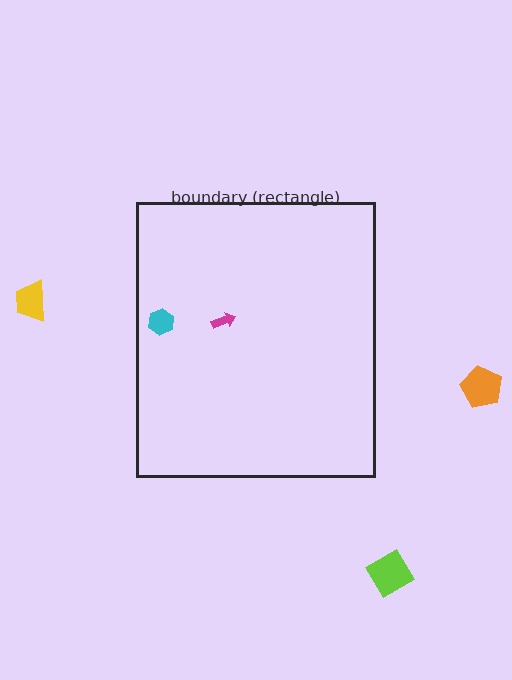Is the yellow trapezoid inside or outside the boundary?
Outside.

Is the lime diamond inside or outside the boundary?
Outside.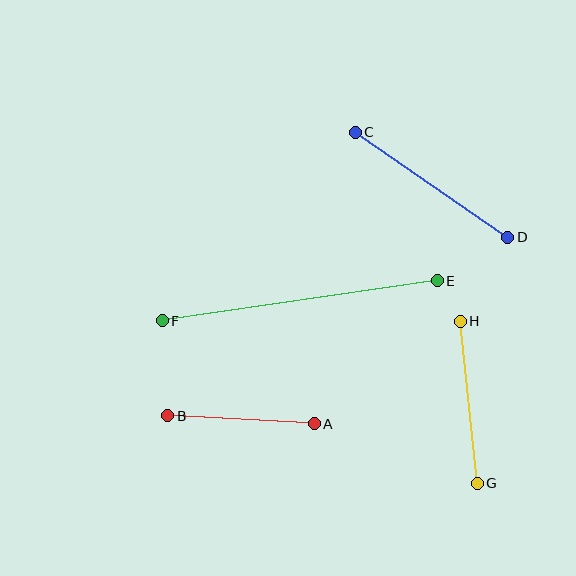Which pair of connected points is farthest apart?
Points E and F are farthest apart.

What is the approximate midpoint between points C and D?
The midpoint is at approximately (432, 185) pixels.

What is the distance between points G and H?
The distance is approximately 163 pixels.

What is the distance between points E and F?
The distance is approximately 278 pixels.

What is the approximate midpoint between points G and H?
The midpoint is at approximately (469, 402) pixels.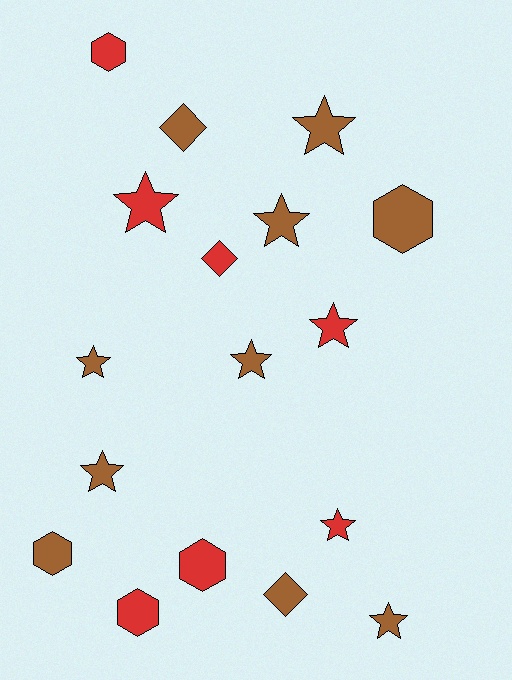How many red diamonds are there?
There is 1 red diamond.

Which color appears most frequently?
Brown, with 10 objects.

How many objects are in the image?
There are 17 objects.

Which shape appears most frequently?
Star, with 9 objects.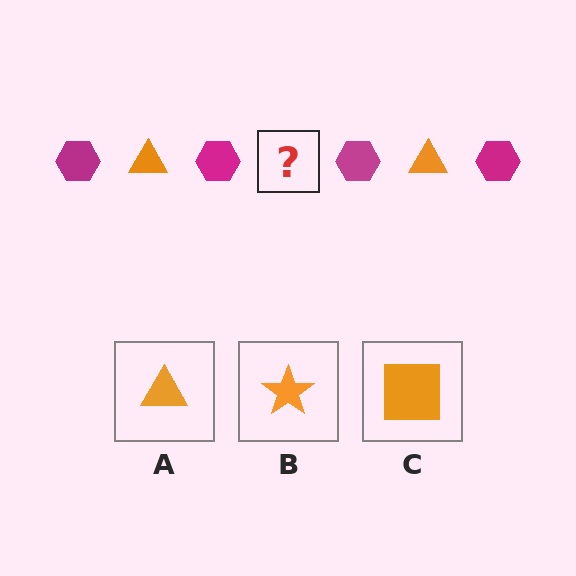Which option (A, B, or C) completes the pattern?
A.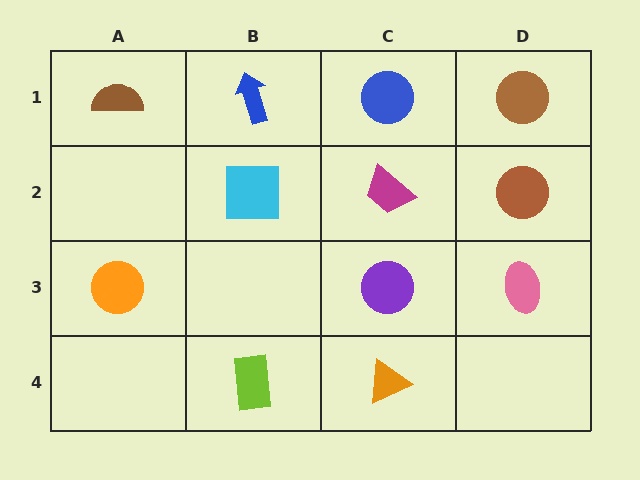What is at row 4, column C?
An orange triangle.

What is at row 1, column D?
A brown circle.